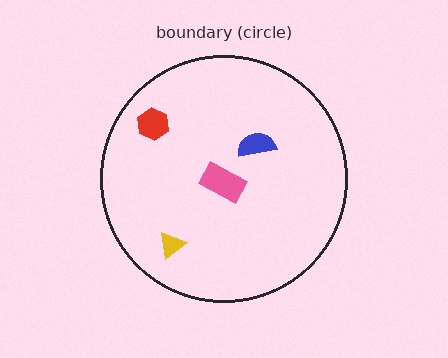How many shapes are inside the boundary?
4 inside, 0 outside.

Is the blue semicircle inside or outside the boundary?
Inside.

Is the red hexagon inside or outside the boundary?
Inside.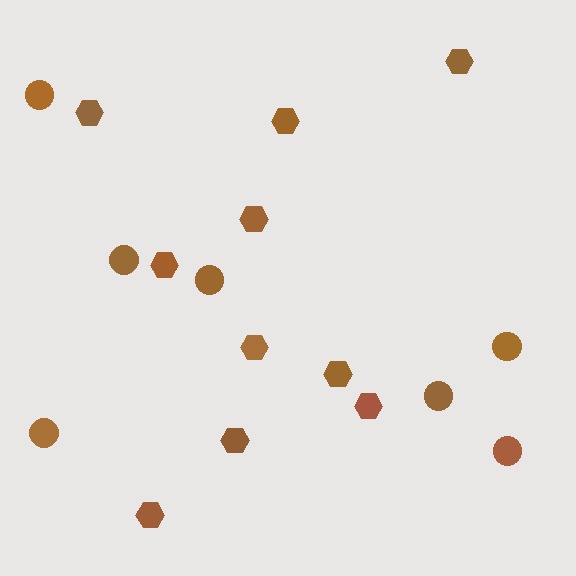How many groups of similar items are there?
There are 2 groups: one group of hexagons (10) and one group of circles (7).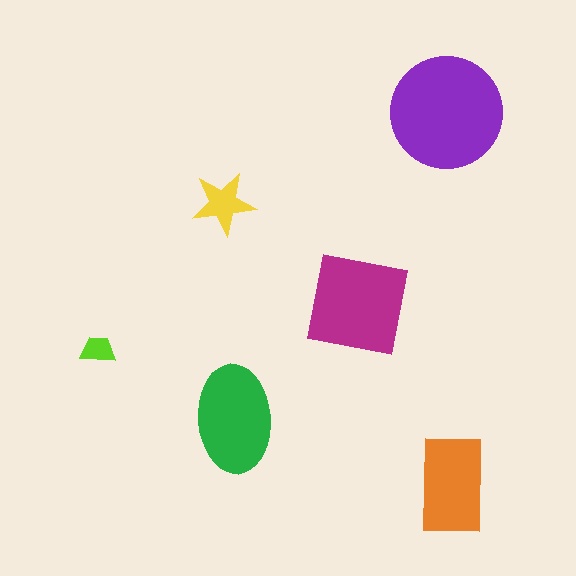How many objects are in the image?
There are 6 objects in the image.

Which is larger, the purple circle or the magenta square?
The purple circle.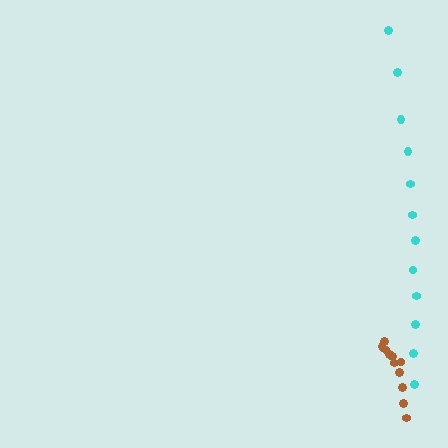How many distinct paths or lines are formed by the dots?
There are 2 distinct paths.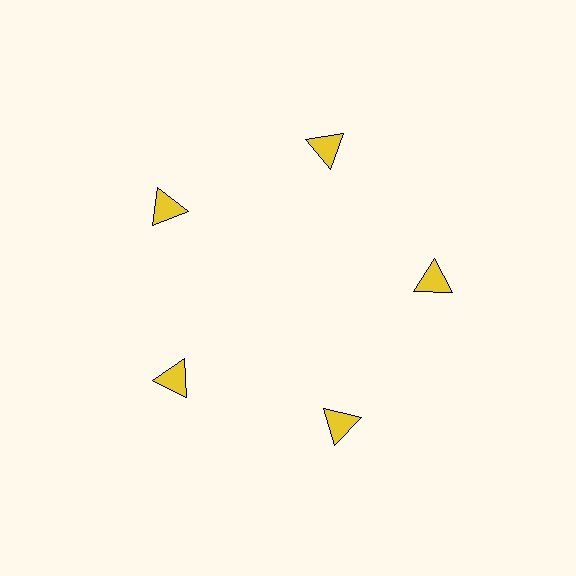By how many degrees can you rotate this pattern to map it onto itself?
The pattern maps onto itself every 72 degrees of rotation.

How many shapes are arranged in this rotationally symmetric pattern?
There are 5 shapes, arranged in 5 groups of 1.